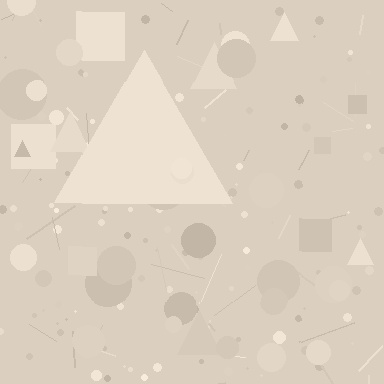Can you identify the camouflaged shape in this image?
The camouflaged shape is a triangle.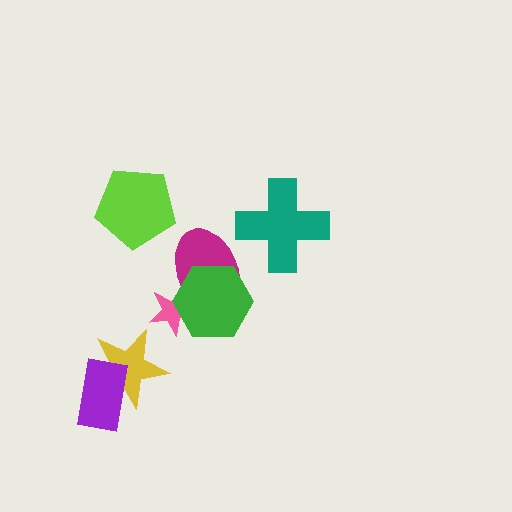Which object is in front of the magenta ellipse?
The green hexagon is in front of the magenta ellipse.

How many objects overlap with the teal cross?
0 objects overlap with the teal cross.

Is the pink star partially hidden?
Yes, it is partially covered by another shape.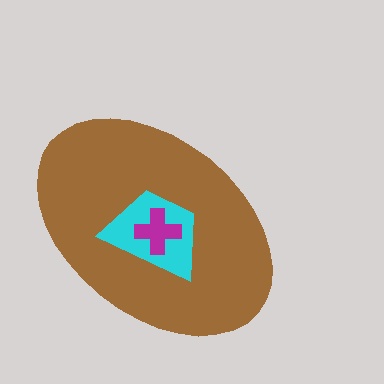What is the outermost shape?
The brown ellipse.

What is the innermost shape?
The magenta cross.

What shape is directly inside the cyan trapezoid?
The magenta cross.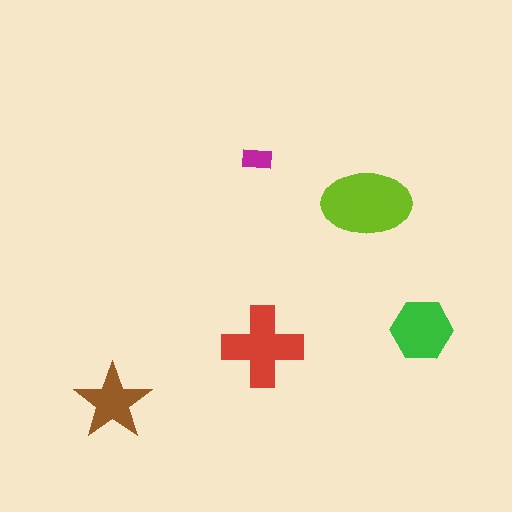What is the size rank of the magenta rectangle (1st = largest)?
5th.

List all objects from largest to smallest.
The lime ellipse, the red cross, the green hexagon, the brown star, the magenta rectangle.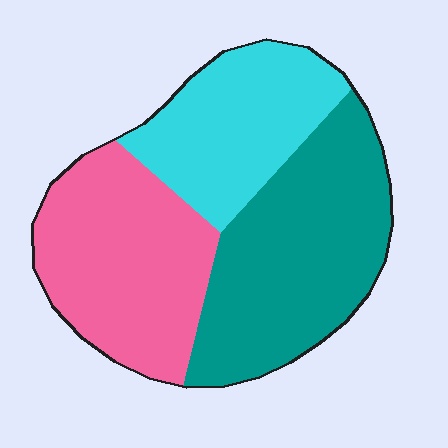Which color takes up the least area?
Cyan, at roughly 25%.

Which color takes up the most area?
Teal, at roughly 40%.